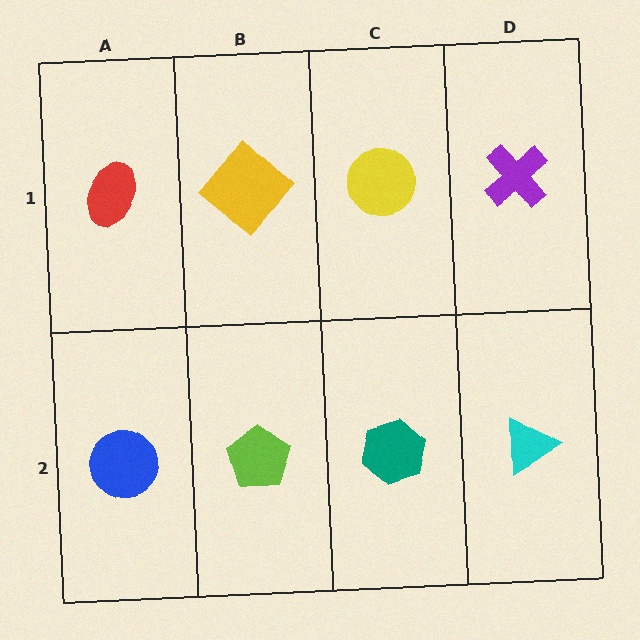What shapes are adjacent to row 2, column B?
A yellow diamond (row 1, column B), a blue circle (row 2, column A), a teal hexagon (row 2, column C).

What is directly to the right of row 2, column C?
A cyan triangle.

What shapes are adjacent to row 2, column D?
A purple cross (row 1, column D), a teal hexagon (row 2, column C).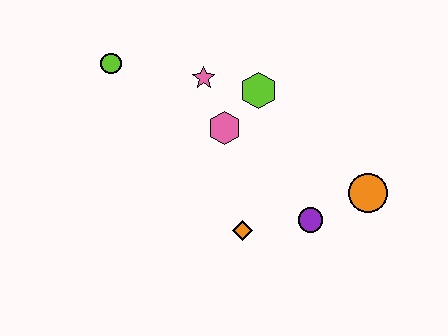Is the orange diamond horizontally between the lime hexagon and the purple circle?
No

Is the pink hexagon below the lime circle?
Yes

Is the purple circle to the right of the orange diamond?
Yes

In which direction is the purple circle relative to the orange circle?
The purple circle is to the left of the orange circle.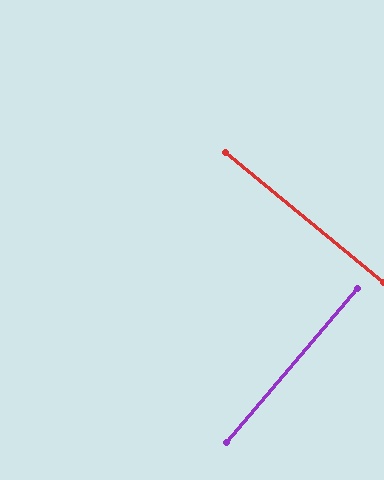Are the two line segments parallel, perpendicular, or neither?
Perpendicular — they meet at approximately 89°.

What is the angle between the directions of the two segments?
Approximately 89 degrees.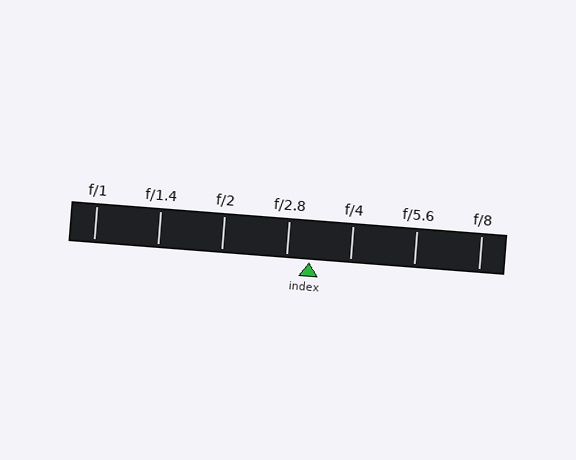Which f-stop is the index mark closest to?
The index mark is closest to f/2.8.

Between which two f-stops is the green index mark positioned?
The index mark is between f/2.8 and f/4.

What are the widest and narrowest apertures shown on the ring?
The widest aperture shown is f/1 and the narrowest is f/8.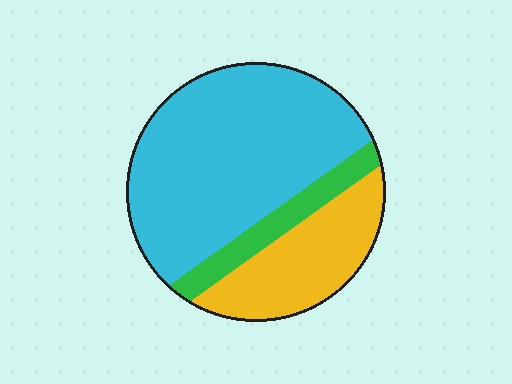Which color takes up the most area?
Cyan, at roughly 60%.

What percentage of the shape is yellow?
Yellow takes up between a sixth and a third of the shape.